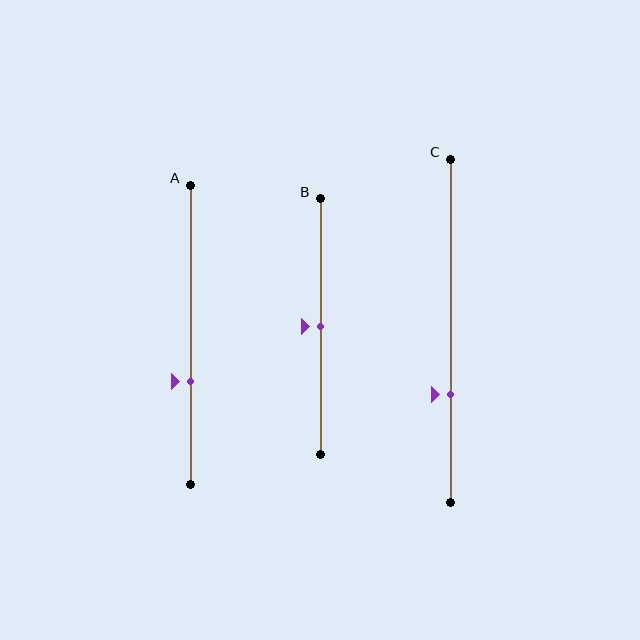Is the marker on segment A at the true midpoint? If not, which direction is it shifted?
No, the marker on segment A is shifted downward by about 16% of the segment length.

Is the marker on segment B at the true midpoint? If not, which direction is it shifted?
Yes, the marker on segment B is at the true midpoint.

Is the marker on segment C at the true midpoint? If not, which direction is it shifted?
No, the marker on segment C is shifted downward by about 18% of the segment length.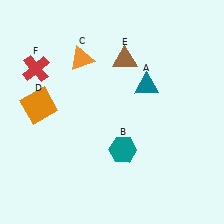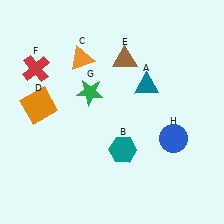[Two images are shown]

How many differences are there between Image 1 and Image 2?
There are 2 differences between the two images.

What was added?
A green star (G), a blue circle (H) were added in Image 2.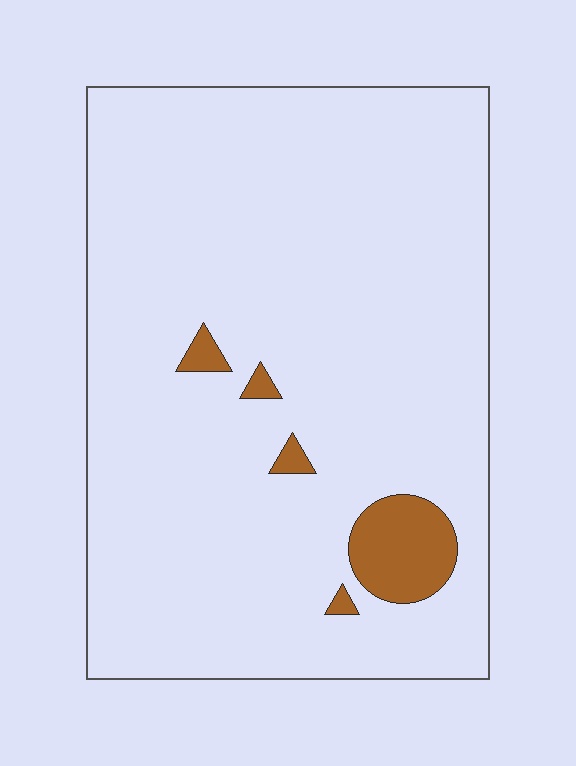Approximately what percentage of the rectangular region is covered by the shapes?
Approximately 5%.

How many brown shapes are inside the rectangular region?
5.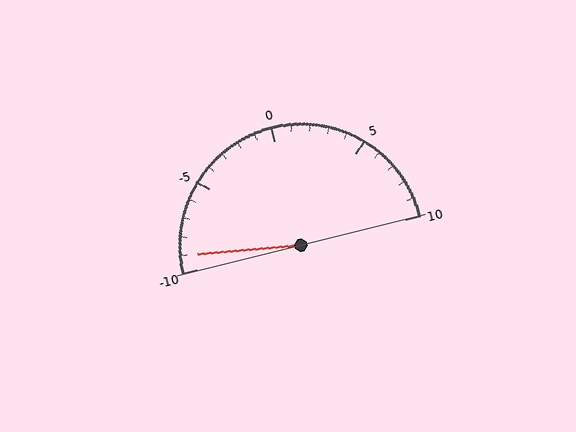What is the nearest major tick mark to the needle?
The nearest major tick mark is -10.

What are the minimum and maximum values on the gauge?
The gauge ranges from -10 to 10.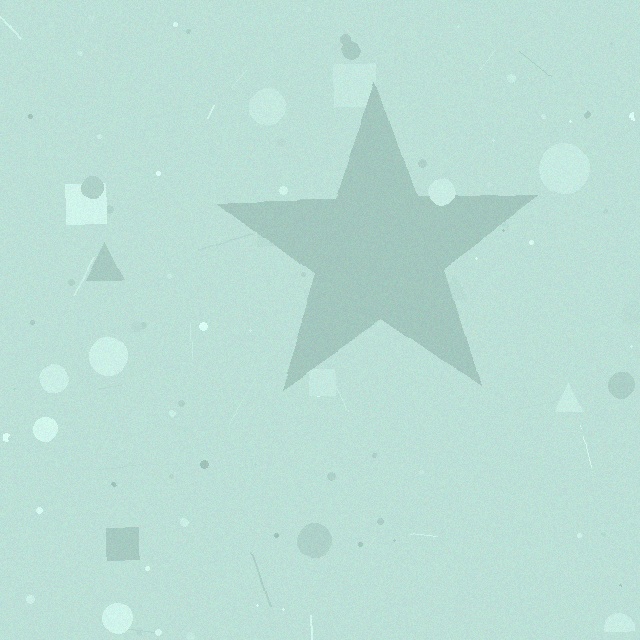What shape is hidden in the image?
A star is hidden in the image.